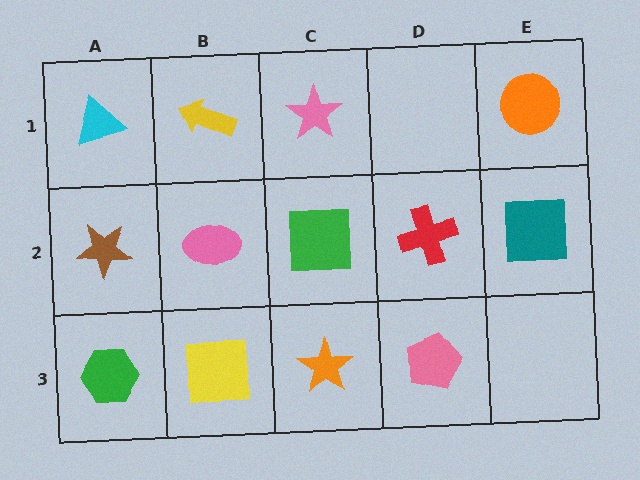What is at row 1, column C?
A pink star.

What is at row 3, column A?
A green hexagon.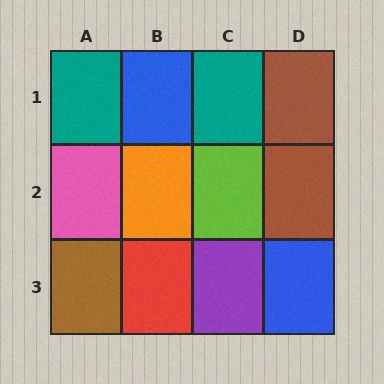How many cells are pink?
1 cell is pink.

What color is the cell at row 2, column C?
Lime.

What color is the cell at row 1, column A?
Teal.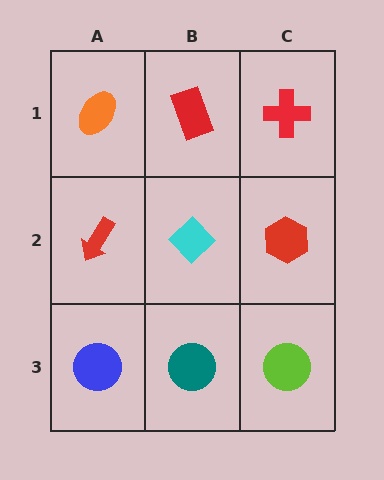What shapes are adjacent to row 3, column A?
A red arrow (row 2, column A), a teal circle (row 3, column B).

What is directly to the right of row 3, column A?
A teal circle.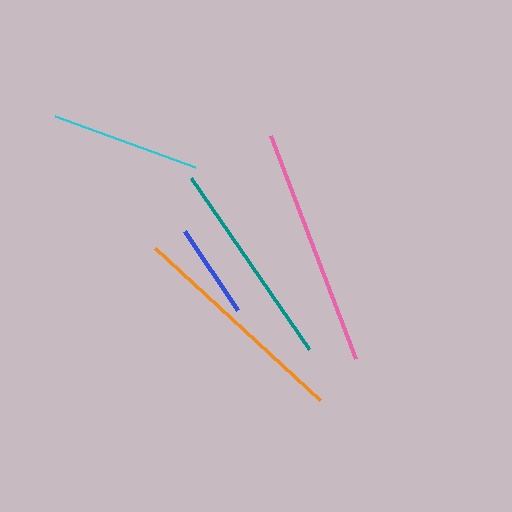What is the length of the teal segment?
The teal segment is approximately 208 pixels long.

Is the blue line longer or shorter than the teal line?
The teal line is longer than the blue line.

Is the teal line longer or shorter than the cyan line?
The teal line is longer than the cyan line.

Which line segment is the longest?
The pink line is the longest at approximately 239 pixels.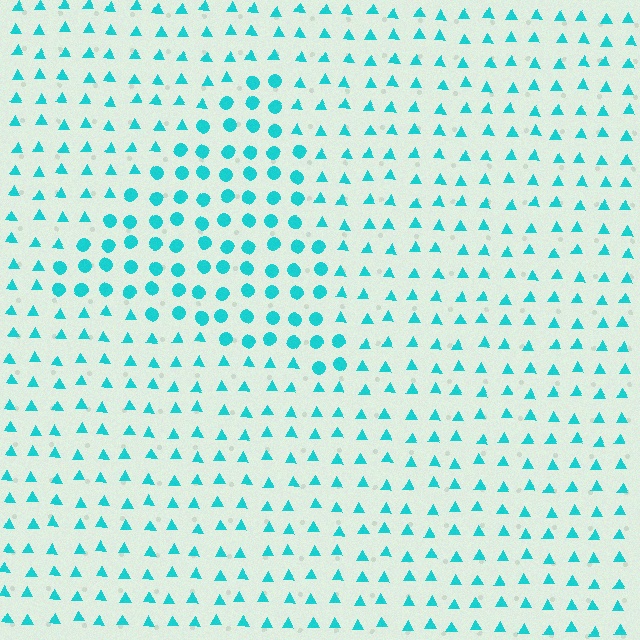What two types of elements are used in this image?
The image uses circles inside the triangle region and triangles outside it.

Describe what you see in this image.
The image is filled with small cyan elements arranged in a uniform grid. A triangle-shaped region contains circles, while the surrounding area contains triangles. The boundary is defined purely by the change in element shape.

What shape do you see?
I see a triangle.